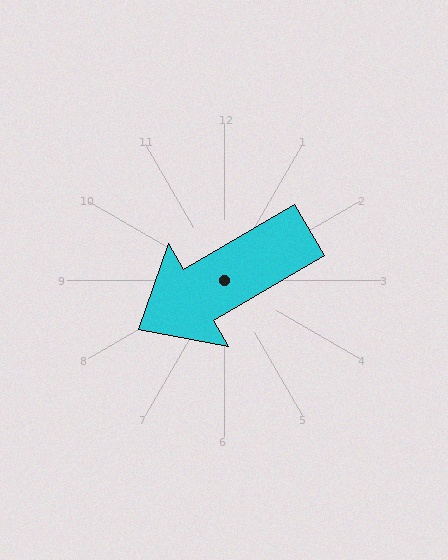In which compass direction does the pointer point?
Southwest.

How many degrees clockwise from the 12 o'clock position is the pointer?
Approximately 240 degrees.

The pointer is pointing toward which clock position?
Roughly 8 o'clock.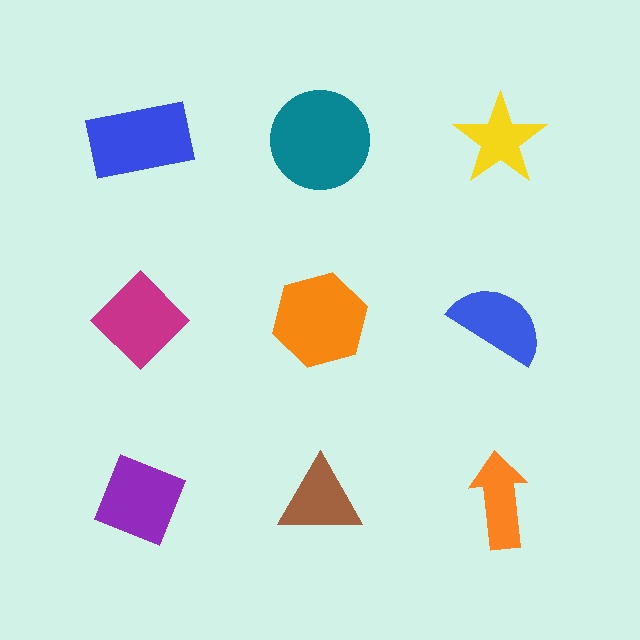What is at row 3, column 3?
An orange arrow.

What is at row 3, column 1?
A purple diamond.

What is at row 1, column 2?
A teal circle.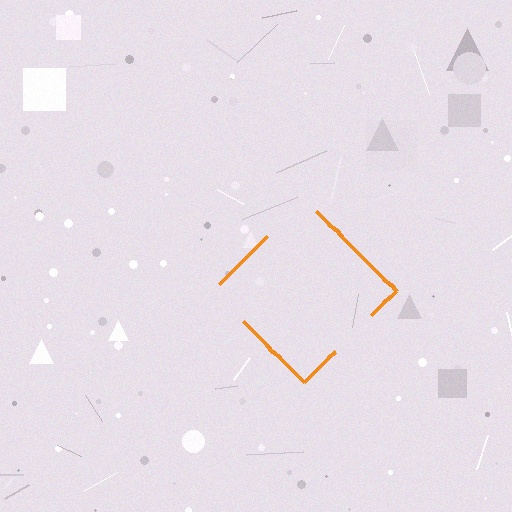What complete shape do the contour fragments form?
The contour fragments form a diamond.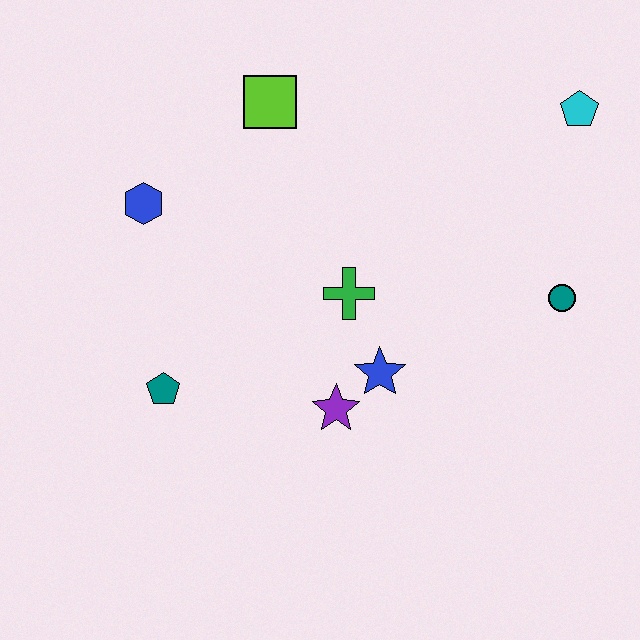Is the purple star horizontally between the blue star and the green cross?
No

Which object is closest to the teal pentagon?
The purple star is closest to the teal pentagon.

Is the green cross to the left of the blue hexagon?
No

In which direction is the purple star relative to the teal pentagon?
The purple star is to the right of the teal pentagon.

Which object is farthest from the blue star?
The cyan pentagon is farthest from the blue star.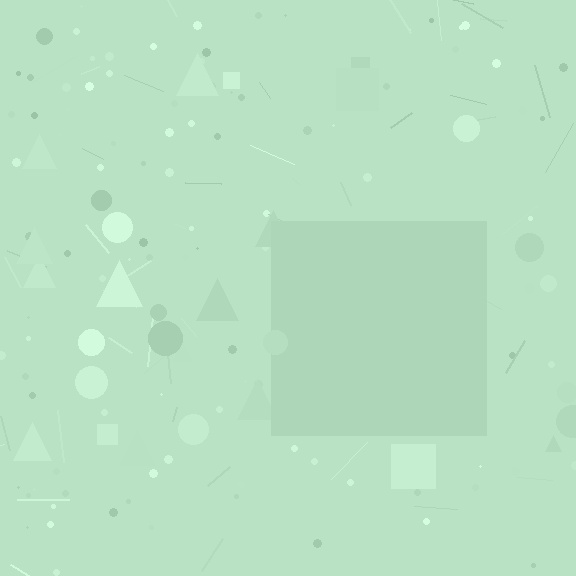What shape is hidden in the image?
A square is hidden in the image.